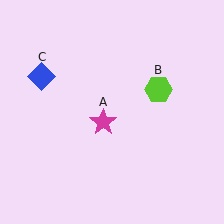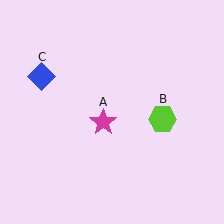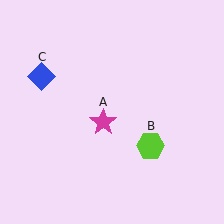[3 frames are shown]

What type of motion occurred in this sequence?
The lime hexagon (object B) rotated clockwise around the center of the scene.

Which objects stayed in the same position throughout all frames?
Magenta star (object A) and blue diamond (object C) remained stationary.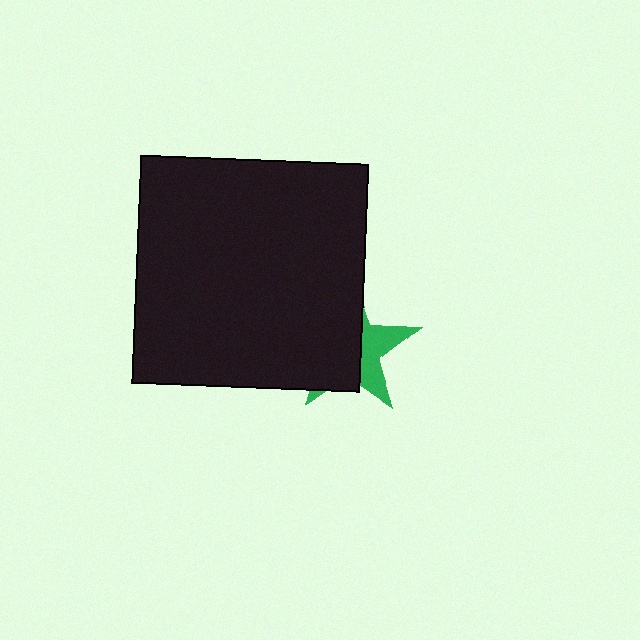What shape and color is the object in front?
The object in front is a black square.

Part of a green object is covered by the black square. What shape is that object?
It is a star.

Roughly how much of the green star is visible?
A small part of it is visible (roughly 36%).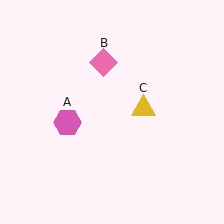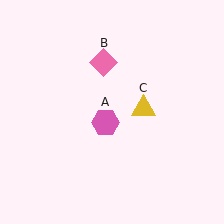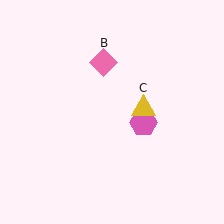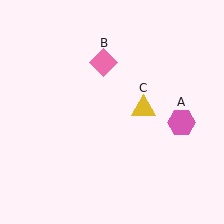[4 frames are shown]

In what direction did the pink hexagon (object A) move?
The pink hexagon (object A) moved right.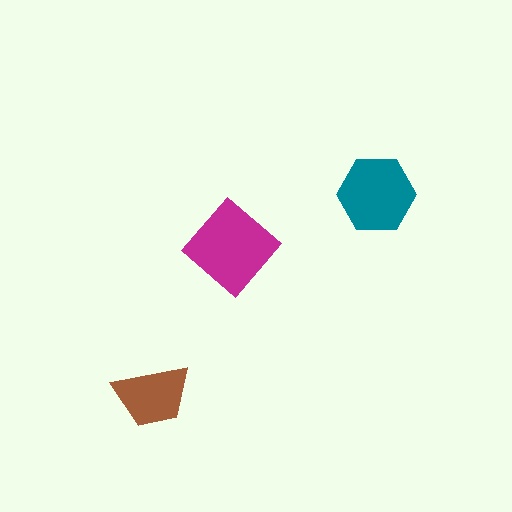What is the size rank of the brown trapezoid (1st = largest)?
3rd.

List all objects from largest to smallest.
The magenta diamond, the teal hexagon, the brown trapezoid.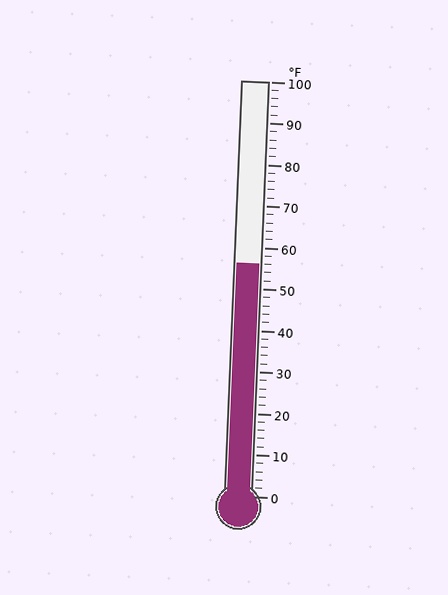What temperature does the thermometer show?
The thermometer shows approximately 56°F.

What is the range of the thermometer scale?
The thermometer scale ranges from 0°F to 100°F.